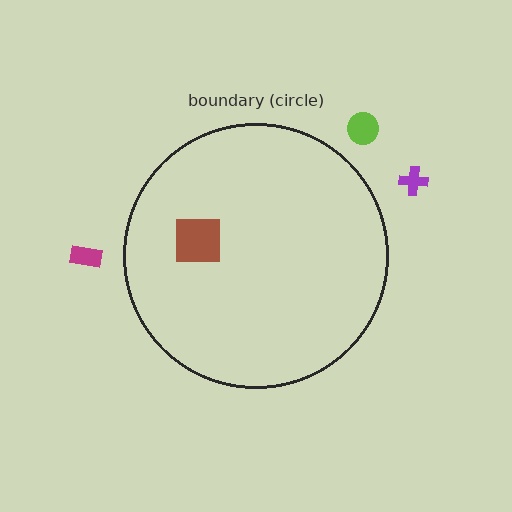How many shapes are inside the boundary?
1 inside, 3 outside.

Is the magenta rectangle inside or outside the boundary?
Outside.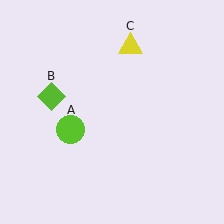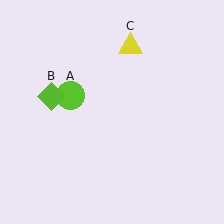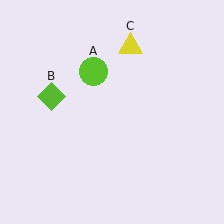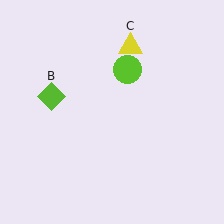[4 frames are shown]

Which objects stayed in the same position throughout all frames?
Lime diamond (object B) and yellow triangle (object C) remained stationary.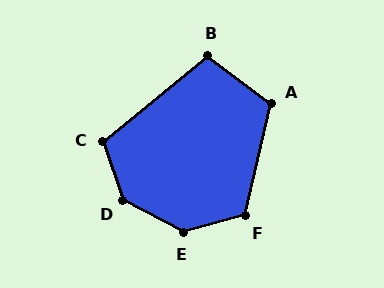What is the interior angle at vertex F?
Approximately 119 degrees (obtuse).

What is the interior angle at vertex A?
Approximately 113 degrees (obtuse).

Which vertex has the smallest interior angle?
B, at approximately 104 degrees.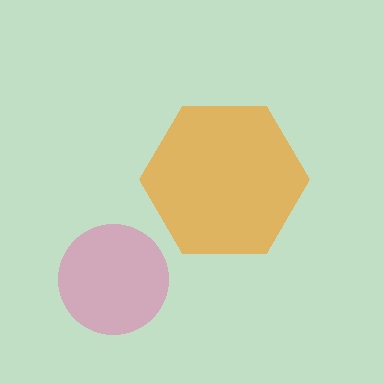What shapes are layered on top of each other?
The layered shapes are: an orange hexagon, a pink circle.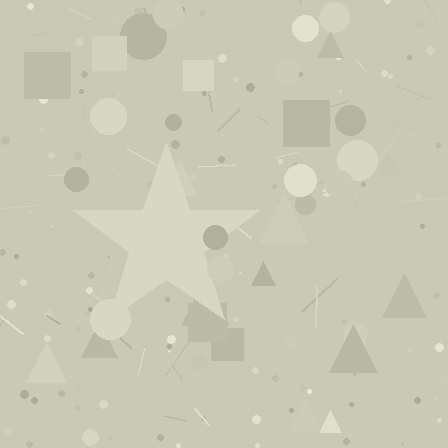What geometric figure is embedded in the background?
A star is embedded in the background.